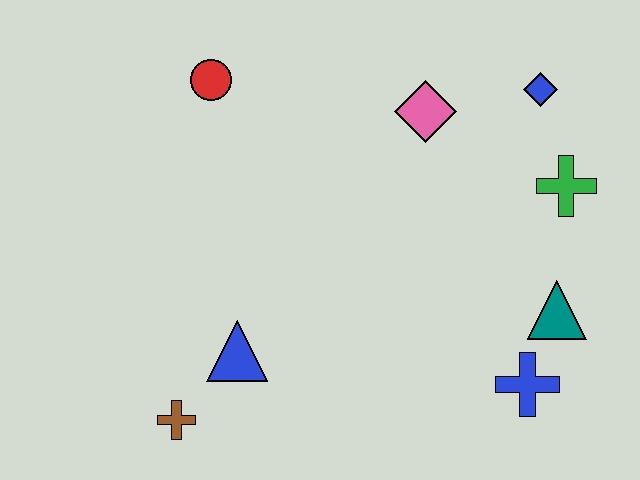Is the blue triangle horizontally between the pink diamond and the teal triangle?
No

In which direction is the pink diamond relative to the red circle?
The pink diamond is to the right of the red circle.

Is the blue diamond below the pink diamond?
No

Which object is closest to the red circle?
The pink diamond is closest to the red circle.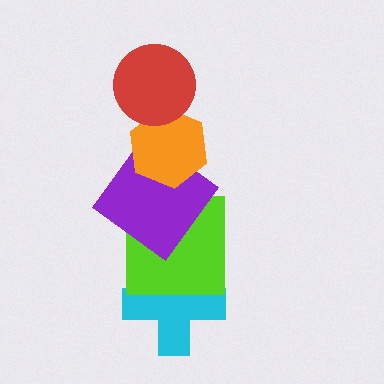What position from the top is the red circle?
The red circle is 1st from the top.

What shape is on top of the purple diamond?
The orange hexagon is on top of the purple diamond.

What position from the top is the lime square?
The lime square is 4th from the top.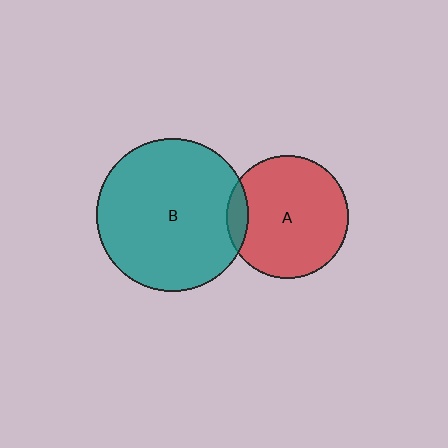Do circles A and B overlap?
Yes.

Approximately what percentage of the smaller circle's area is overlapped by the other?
Approximately 10%.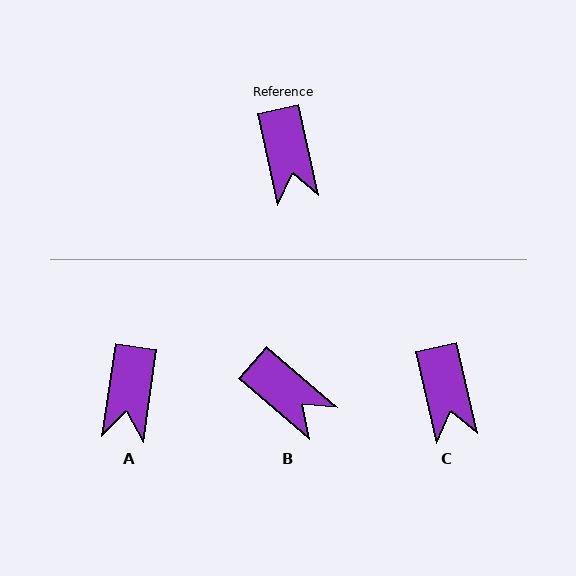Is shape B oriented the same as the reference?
No, it is off by about 37 degrees.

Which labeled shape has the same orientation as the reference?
C.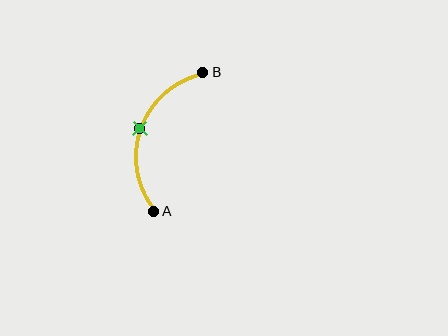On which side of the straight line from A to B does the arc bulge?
The arc bulges to the left of the straight line connecting A and B.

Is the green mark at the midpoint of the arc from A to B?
Yes. The green mark lies on the arc at equal arc-length from both A and B — it is the arc midpoint.